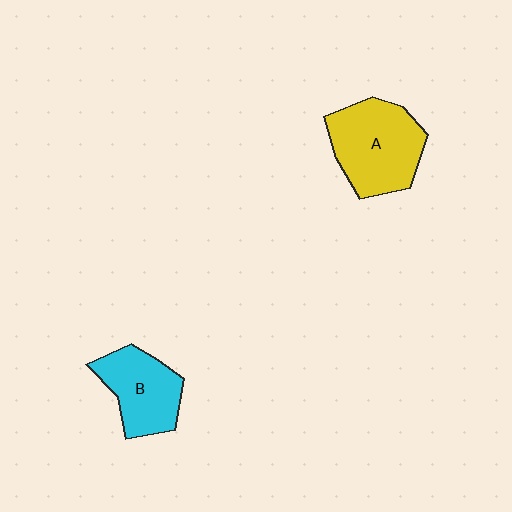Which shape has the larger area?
Shape A (yellow).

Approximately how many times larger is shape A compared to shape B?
Approximately 1.3 times.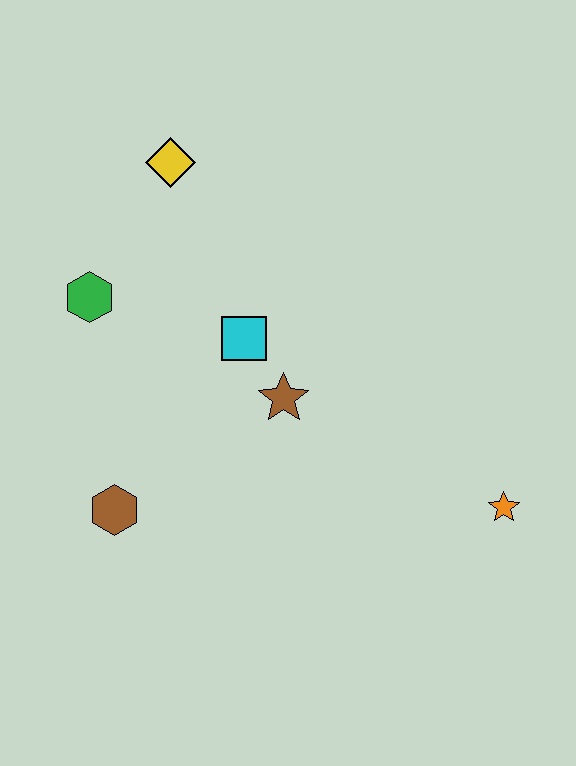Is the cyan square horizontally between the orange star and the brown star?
No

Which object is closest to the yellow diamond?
The green hexagon is closest to the yellow diamond.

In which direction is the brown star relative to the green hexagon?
The brown star is to the right of the green hexagon.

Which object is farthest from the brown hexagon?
The orange star is farthest from the brown hexagon.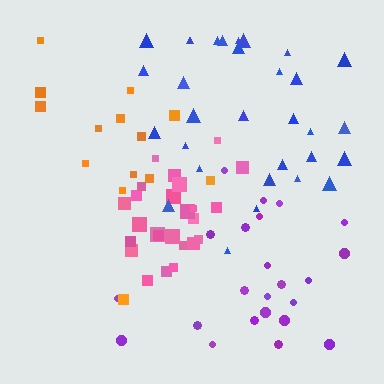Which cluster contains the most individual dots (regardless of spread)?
Blue (32).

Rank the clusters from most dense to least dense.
pink, blue, purple, orange.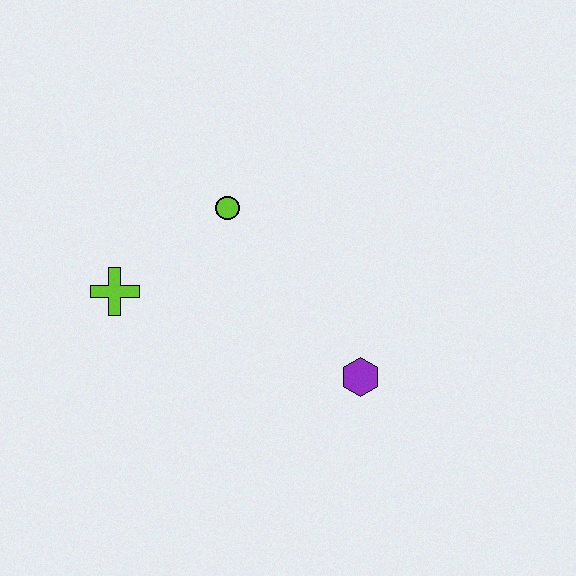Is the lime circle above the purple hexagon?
Yes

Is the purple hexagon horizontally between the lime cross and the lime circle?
No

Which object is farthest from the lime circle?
The purple hexagon is farthest from the lime circle.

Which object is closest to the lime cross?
The lime circle is closest to the lime cross.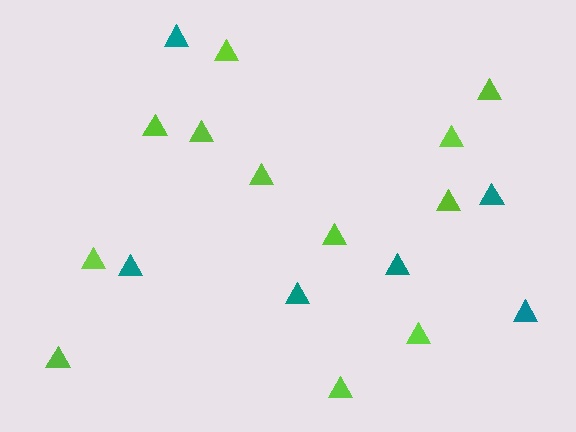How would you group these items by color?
There are 2 groups: one group of lime triangles (12) and one group of teal triangles (6).